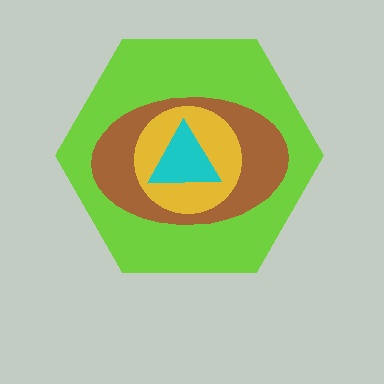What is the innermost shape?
The cyan triangle.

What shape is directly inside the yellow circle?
The cyan triangle.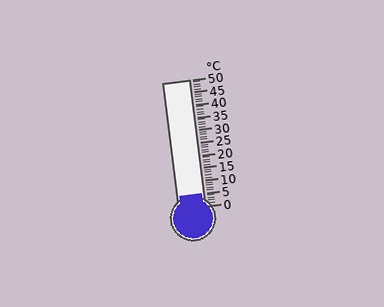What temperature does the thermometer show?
The thermometer shows approximately 5°C.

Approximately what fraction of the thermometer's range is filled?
The thermometer is filled to approximately 10% of its range.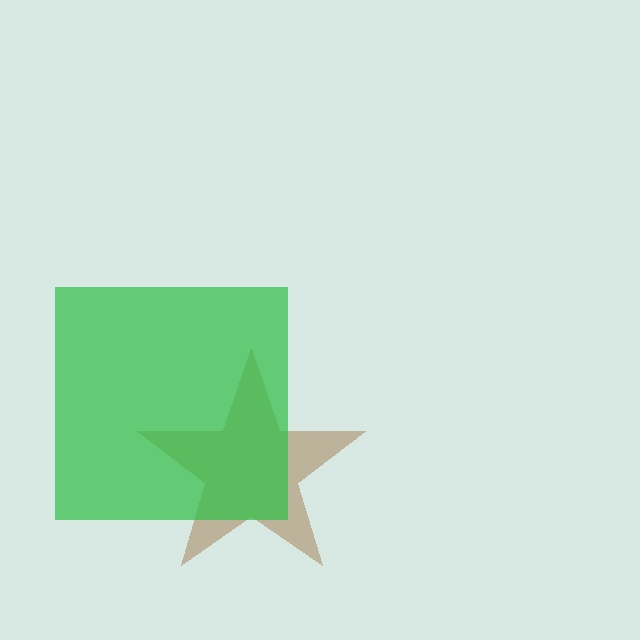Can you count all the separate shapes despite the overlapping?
Yes, there are 2 separate shapes.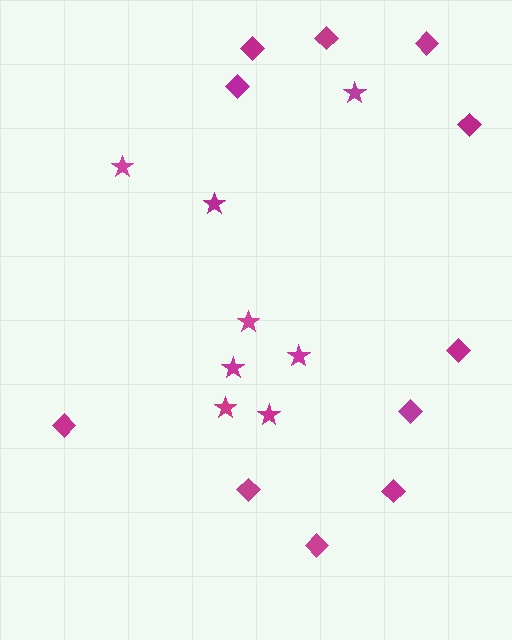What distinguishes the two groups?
There are 2 groups: one group of stars (8) and one group of diamonds (11).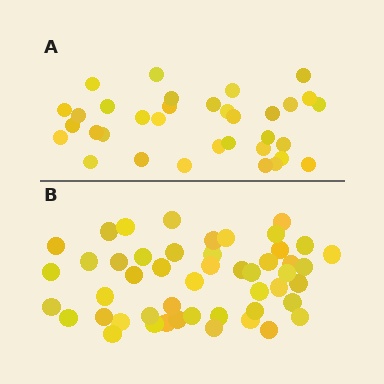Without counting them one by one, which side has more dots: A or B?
Region B (the bottom region) has more dots.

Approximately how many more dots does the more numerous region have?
Region B has approximately 15 more dots than region A.